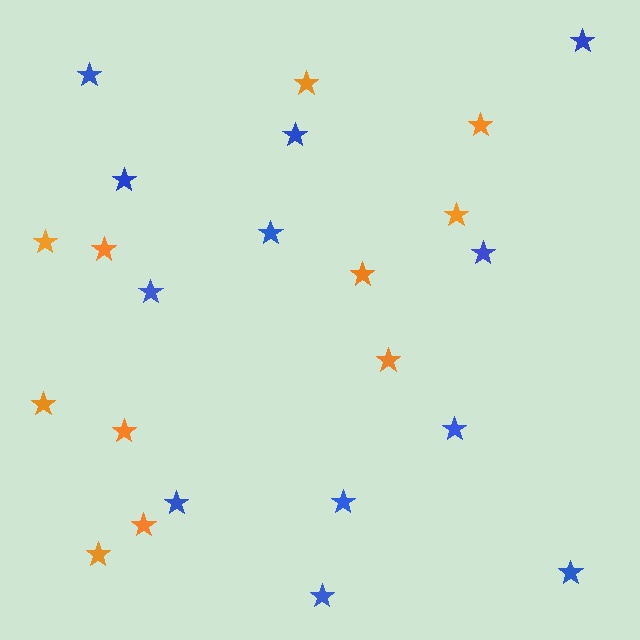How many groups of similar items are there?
There are 2 groups: one group of blue stars (12) and one group of orange stars (11).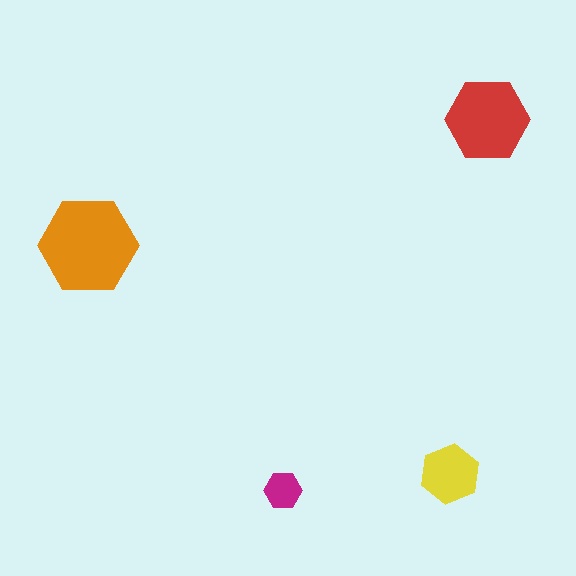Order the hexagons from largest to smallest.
the orange one, the red one, the yellow one, the magenta one.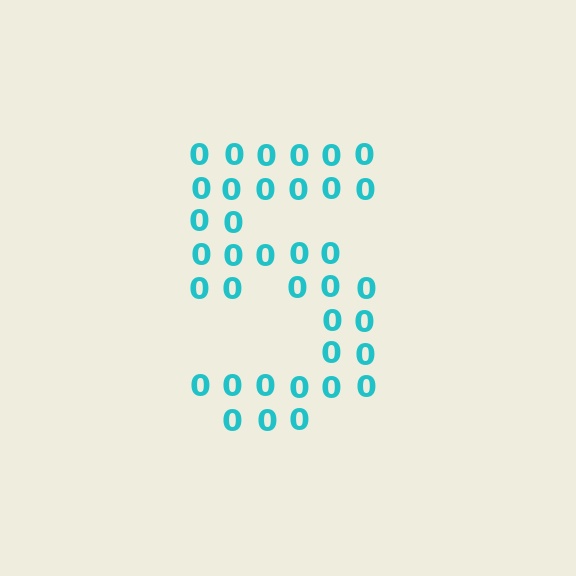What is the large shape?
The large shape is the digit 5.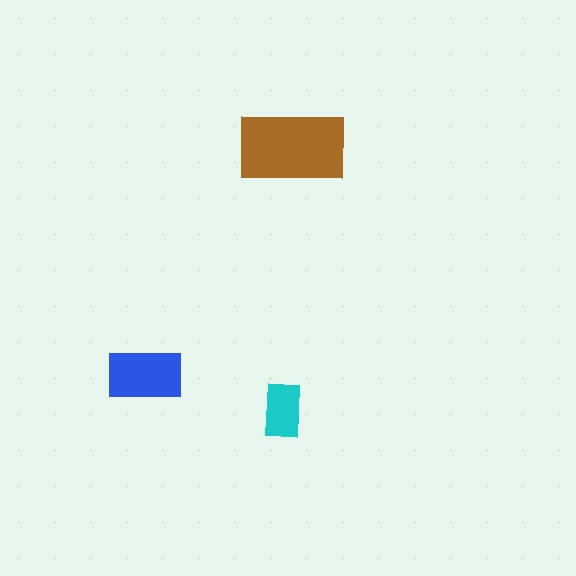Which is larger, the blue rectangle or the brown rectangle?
The brown one.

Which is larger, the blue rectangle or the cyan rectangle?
The blue one.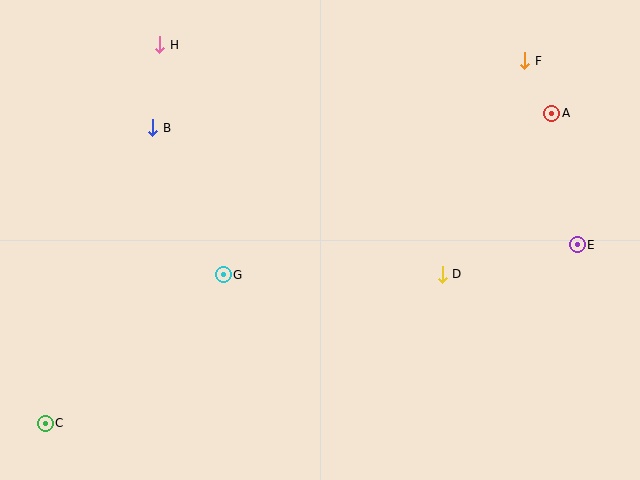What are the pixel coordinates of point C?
Point C is at (45, 423).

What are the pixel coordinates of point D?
Point D is at (442, 274).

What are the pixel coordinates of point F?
Point F is at (525, 61).